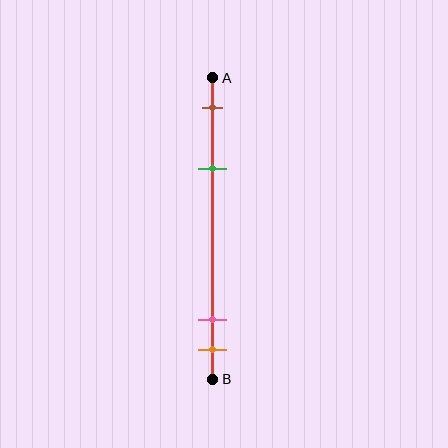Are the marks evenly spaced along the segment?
No, the marks are not evenly spaced.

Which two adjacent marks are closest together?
The pink and orange marks are the closest adjacent pair.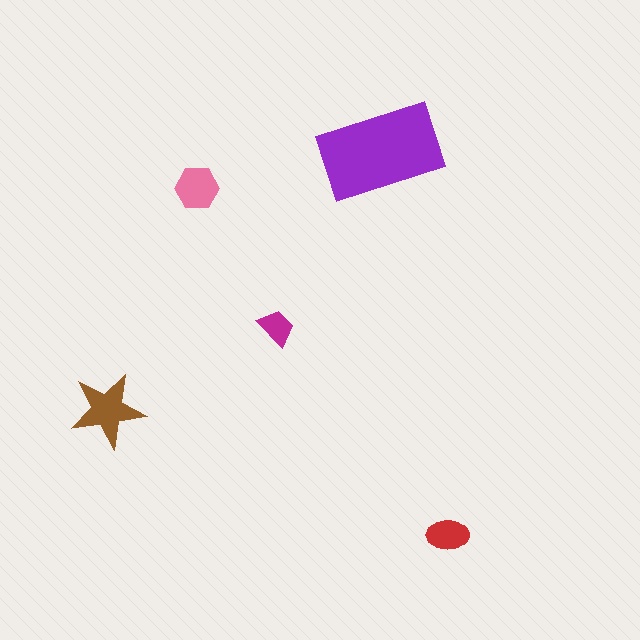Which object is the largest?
The purple rectangle.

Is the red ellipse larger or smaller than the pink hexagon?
Smaller.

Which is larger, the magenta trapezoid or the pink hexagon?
The pink hexagon.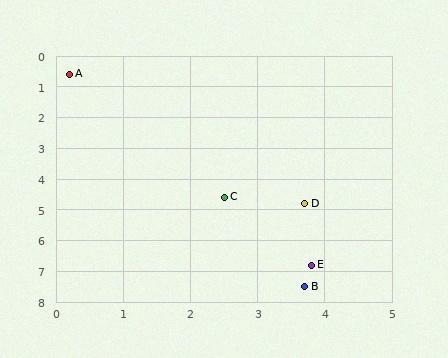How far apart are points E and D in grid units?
Points E and D are about 2.0 grid units apart.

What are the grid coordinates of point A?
Point A is at approximately (0.2, 0.6).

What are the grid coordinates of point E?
Point E is at approximately (3.8, 6.8).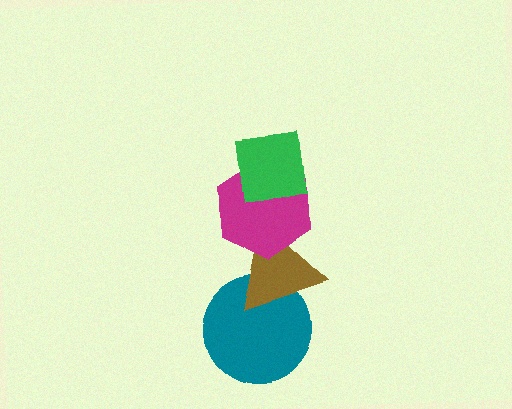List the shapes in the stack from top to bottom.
From top to bottom: the green square, the magenta hexagon, the brown triangle, the teal circle.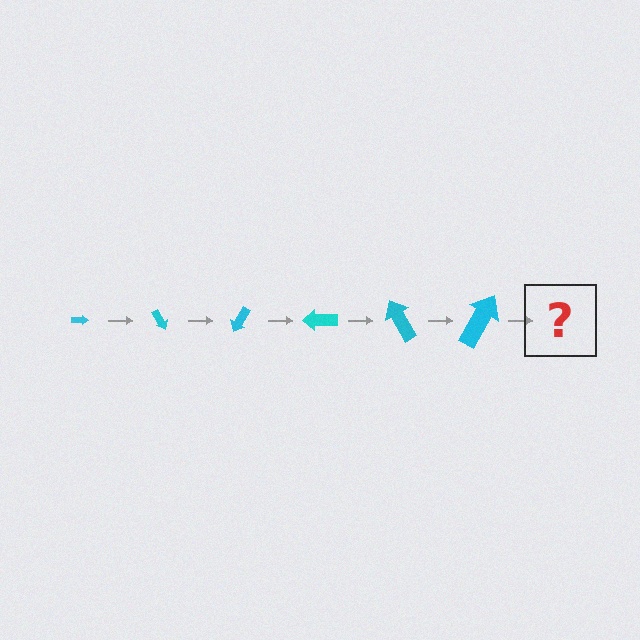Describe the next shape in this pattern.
It should be an arrow, larger than the previous one and rotated 360 degrees from the start.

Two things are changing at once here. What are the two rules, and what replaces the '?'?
The two rules are that the arrow grows larger each step and it rotates 60 degrees each step. The '?' should be an arrow, larger than the previous one and rotated 360 degrees from the start.